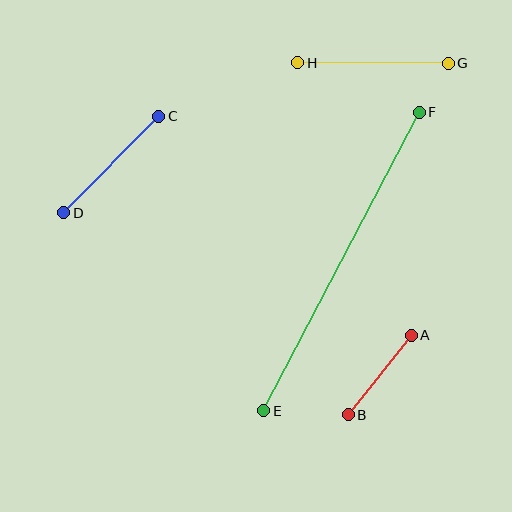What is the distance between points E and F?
The distance is approximately 336 pixels.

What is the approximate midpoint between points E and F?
The midpoint is at approximately (341, 261) pixels.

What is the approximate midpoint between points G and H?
The midpoint is at approximately (373, 63) pixels.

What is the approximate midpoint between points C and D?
The midpoint is at approximately (111, 164) pixels.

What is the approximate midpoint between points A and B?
The midpoint is at approximately (380, 375) pixels.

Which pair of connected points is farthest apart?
Points E and F are farthest apart.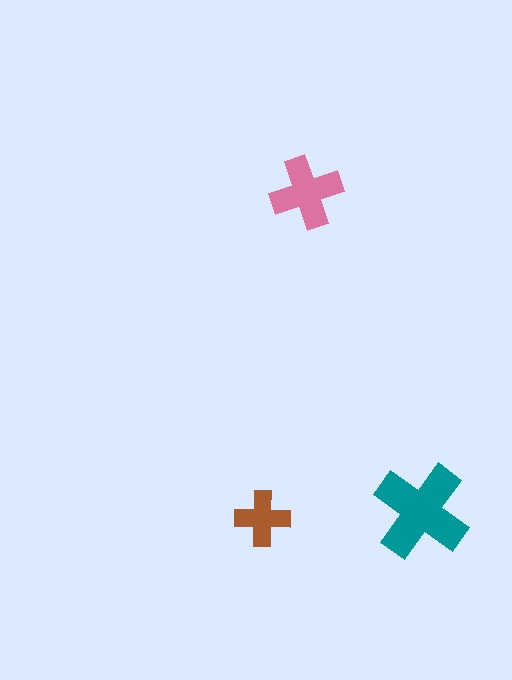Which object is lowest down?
The brown cross is bottommost.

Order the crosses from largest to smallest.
the teal one, the pink one, the brown one.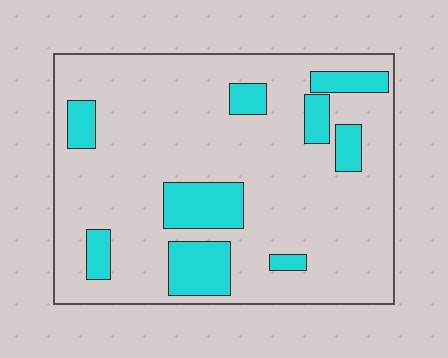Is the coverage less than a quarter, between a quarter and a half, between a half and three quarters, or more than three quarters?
Less than a quarter.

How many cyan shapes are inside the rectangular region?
9.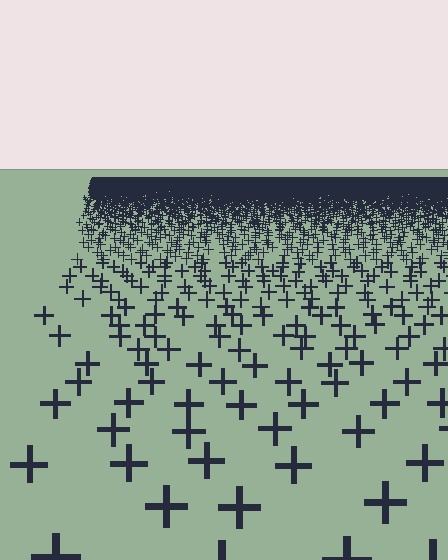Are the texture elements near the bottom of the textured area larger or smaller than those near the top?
Larger. Near the bottom, elements are closer to the viewer and appear at a bigger on-screen size.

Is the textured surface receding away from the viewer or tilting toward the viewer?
The surface is receding away from the viewer. Texture elements get smaller and denser toward the top.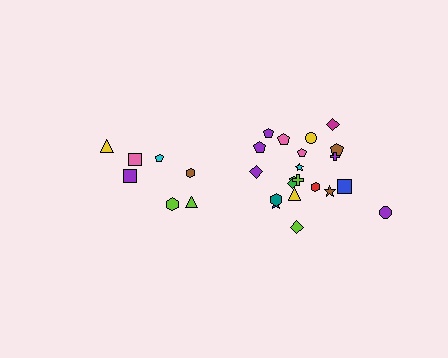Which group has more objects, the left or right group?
The right group.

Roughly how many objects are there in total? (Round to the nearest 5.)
Roughly 30 objects in total.